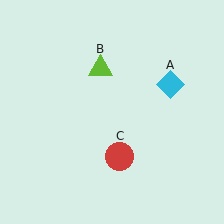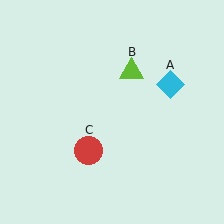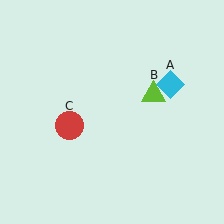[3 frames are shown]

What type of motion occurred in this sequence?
The lime triangle (object B), red circle (object C) rotated clockwise around the center of the scene.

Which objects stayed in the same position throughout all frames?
Cyan diamond (object A) remained stationary.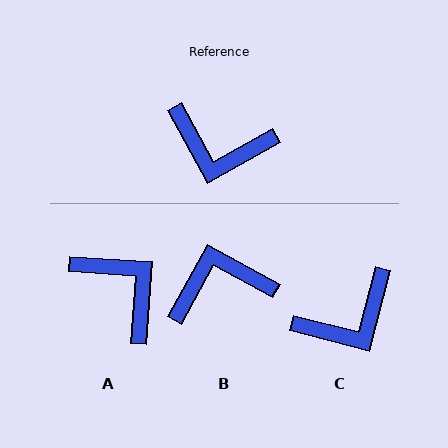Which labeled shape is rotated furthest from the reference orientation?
B, about 148 degrees away.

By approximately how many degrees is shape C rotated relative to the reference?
Approximately 47 degrees counter-clockwise.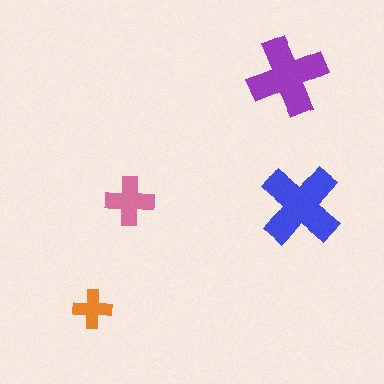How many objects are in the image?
There are 4 objects in the image.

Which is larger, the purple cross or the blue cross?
The blue one.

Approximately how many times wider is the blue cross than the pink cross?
About 1.5 times wider.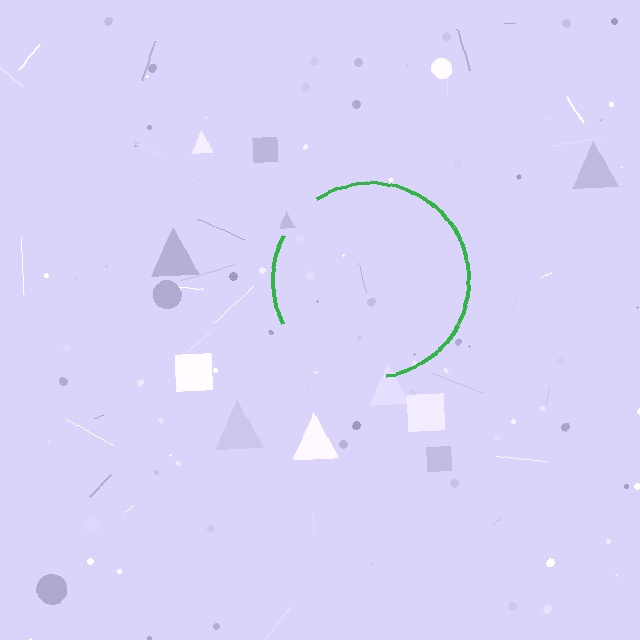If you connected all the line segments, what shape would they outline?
They would outline a circle.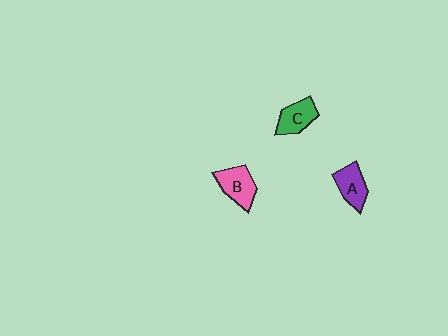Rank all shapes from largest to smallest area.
From largest to smallest: B (pink), A (purple), C (green).